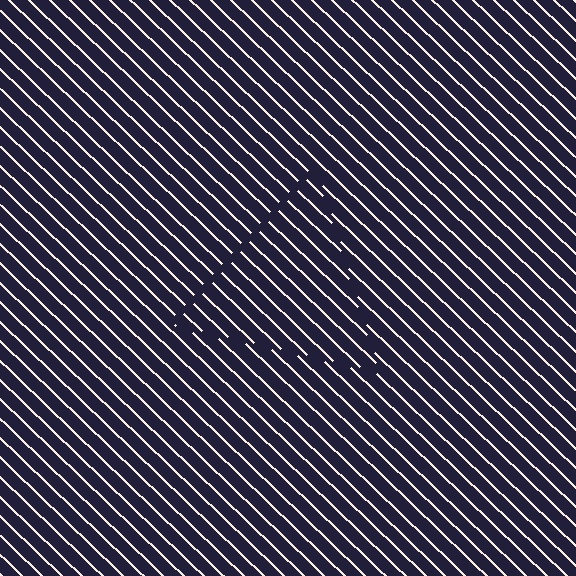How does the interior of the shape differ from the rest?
The interior of the shape contains the same grating, shifted by half a period — the contour is defined by the phase discontinuity where line-ends from the inner and outer gratings abut.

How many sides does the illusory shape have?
3 sides — the line-ends trace a triangle.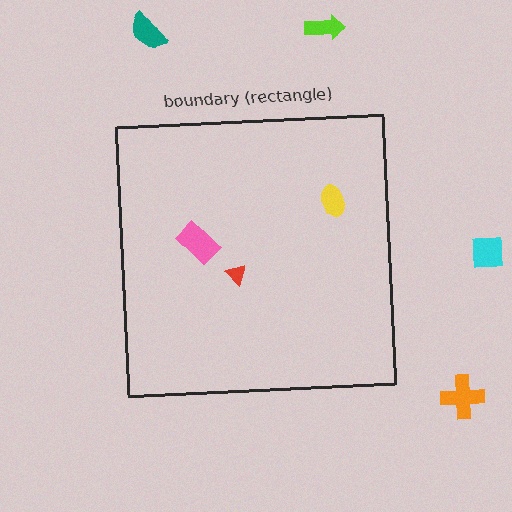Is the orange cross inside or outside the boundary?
Outside.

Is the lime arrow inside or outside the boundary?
Outside.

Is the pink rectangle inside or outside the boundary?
Inside.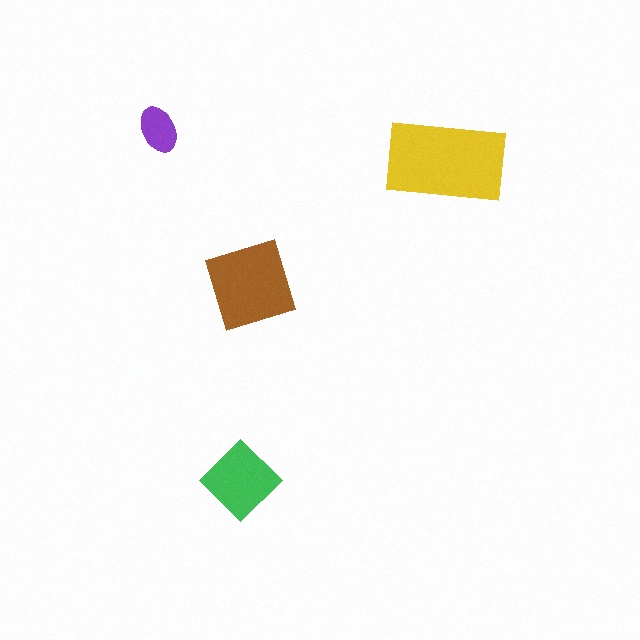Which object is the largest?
The yellow rectangle.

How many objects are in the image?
There are 4 objects in the image.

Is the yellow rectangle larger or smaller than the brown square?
Larger.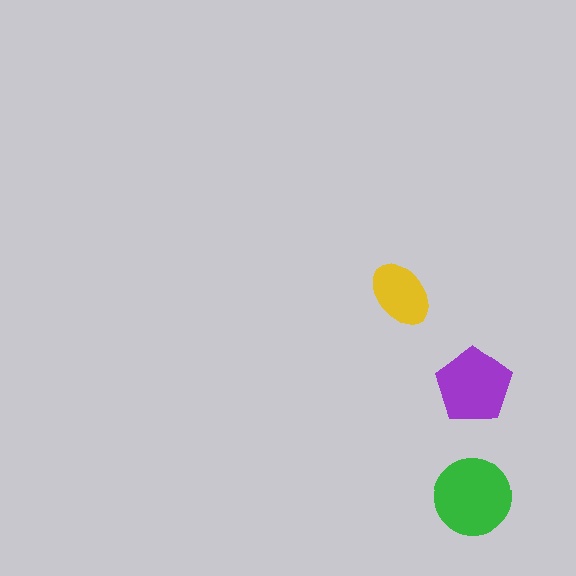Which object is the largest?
The green circle.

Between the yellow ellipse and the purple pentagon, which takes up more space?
The purple pentagon.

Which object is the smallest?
The yellow ellipse.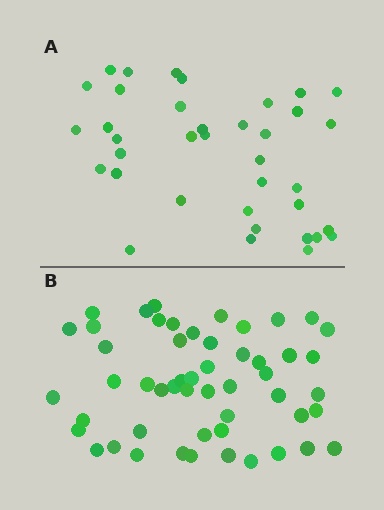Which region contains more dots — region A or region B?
Region B (the bottom region) has more dots.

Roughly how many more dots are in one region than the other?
Region B has approximately 15 more dots than region A.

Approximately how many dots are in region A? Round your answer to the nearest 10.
About 40 dots. (The exact count is 37, which rounds to 40.)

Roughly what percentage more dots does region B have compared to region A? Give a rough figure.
About 40% more.